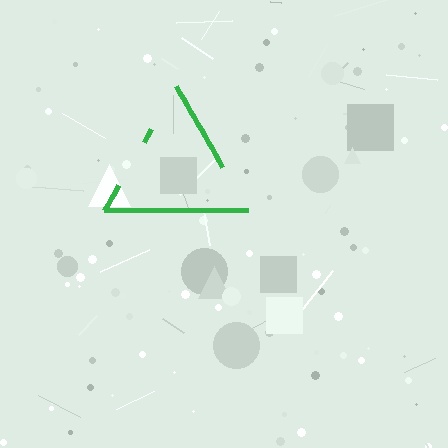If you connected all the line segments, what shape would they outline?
They would outline a triangle.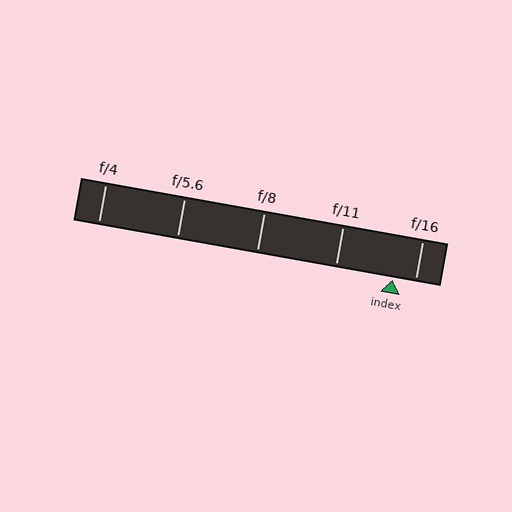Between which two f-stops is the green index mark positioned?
The index mark is between f/11 and f/16.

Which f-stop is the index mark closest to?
The index mark is closest to f/16.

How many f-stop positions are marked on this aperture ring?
There are 5 f-stop positions marked.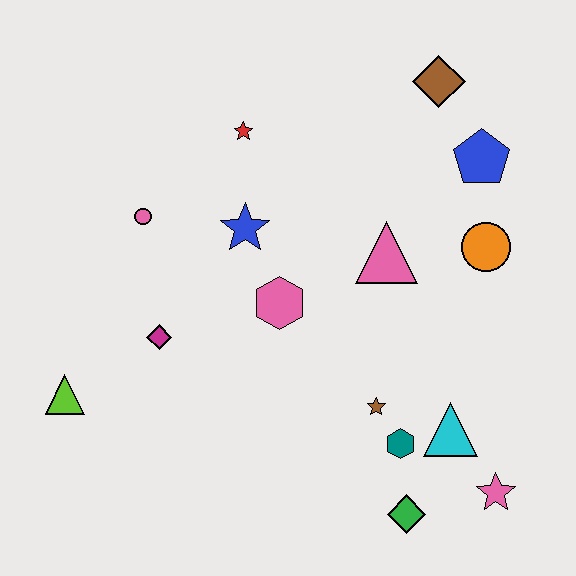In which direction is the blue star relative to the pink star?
The blue star is above the pink star.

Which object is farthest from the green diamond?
The brown diamond is farthest from the green diamond.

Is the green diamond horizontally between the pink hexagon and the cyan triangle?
Yes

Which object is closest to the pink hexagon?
The blue star is closest to the pink hexagon.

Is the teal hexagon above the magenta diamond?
No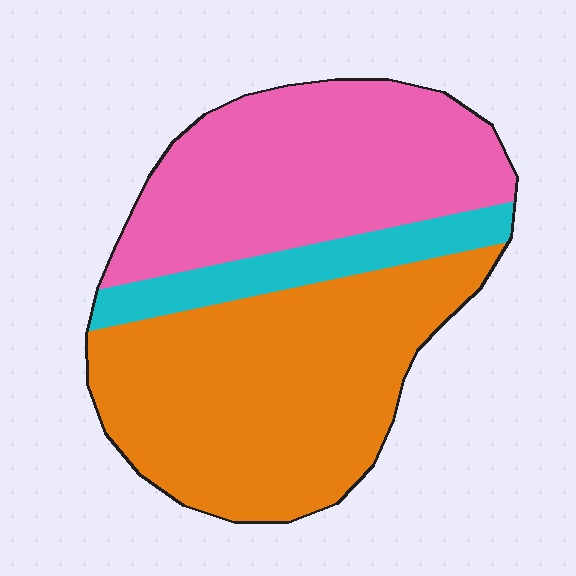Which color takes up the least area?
Cyan, at roughly 10%.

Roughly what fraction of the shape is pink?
Pink takes up between a quarter and a half of the shape.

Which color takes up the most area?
Orange, at roughly 50%.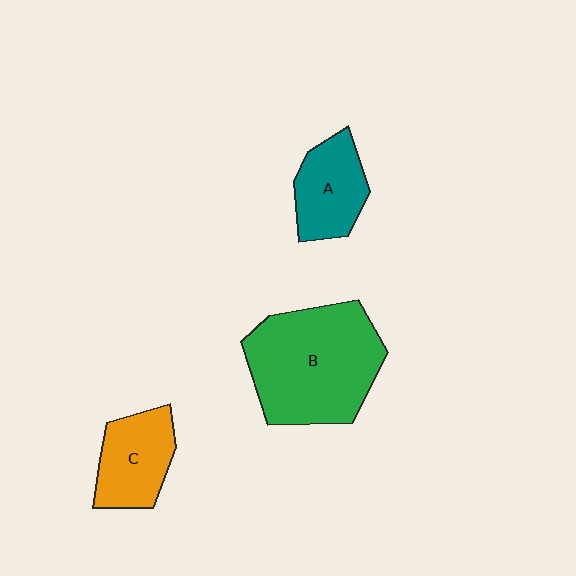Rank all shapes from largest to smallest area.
From largest to smallest: B (green), C (orange), A (teal).